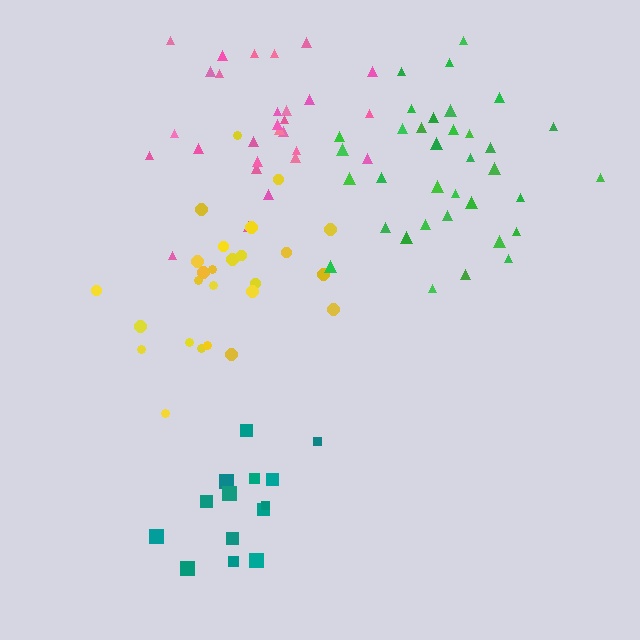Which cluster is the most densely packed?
Teal.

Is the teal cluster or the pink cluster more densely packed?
Teal.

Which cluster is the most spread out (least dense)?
Green.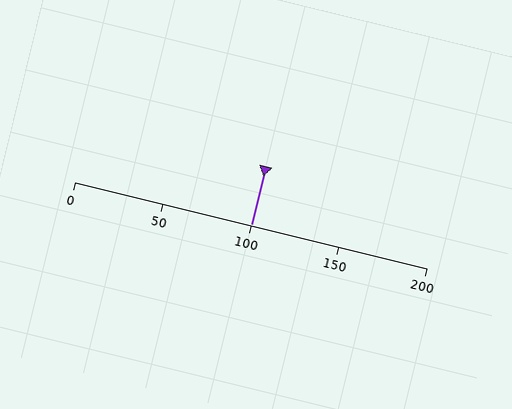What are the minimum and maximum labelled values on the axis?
The axis runs from 0 to 200.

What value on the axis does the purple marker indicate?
The marker indicates approximately 100.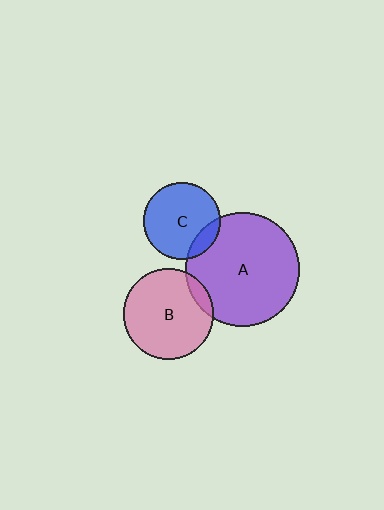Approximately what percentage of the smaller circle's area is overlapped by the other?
Approximately 10%.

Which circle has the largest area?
Circle A (purple).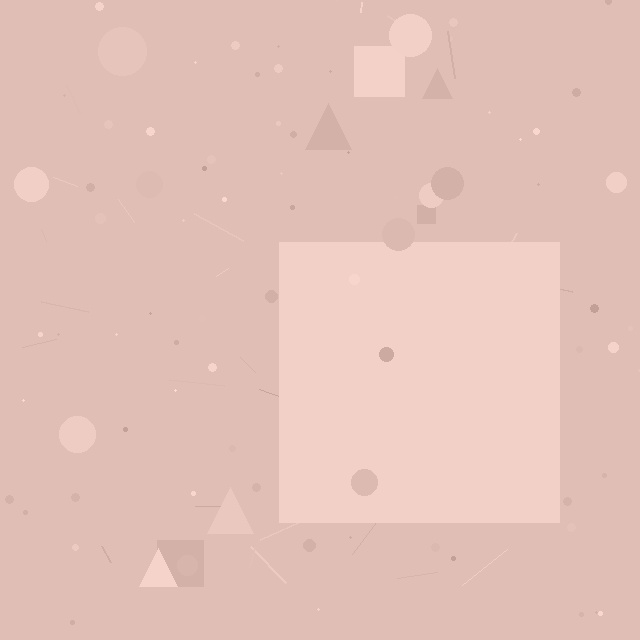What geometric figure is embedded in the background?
A square is embedded in the background.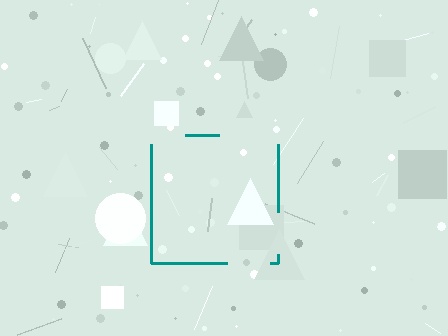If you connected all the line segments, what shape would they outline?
They would outline a square.